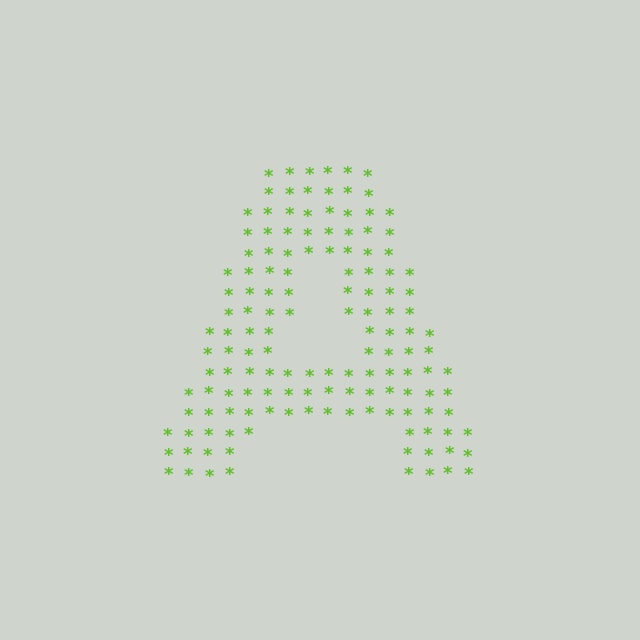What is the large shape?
The large shape is the letter A.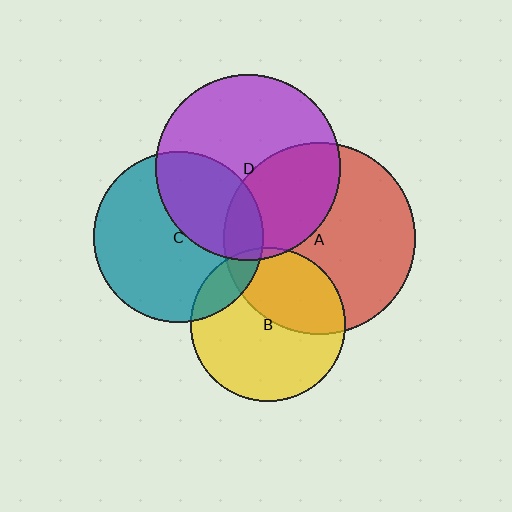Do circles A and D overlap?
Yes.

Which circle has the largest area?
Circle A (red).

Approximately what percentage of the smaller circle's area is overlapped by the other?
Approximately 35%.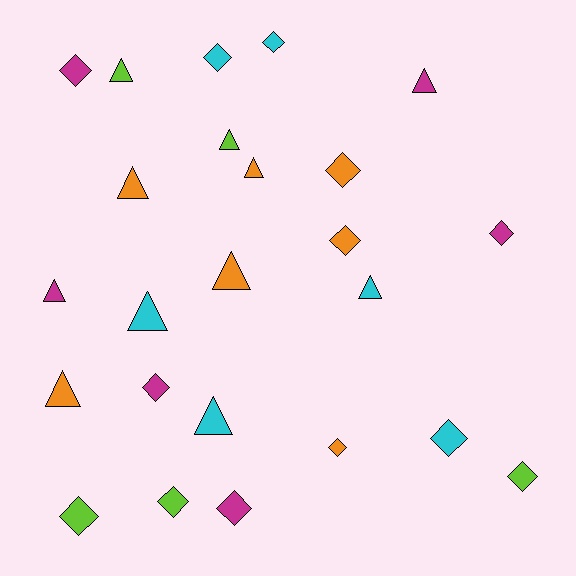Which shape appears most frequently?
Diamond, with 13 objects.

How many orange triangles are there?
There are 4 orange triangles.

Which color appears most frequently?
Orange, with 7 objects.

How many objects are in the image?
There are 24 objects.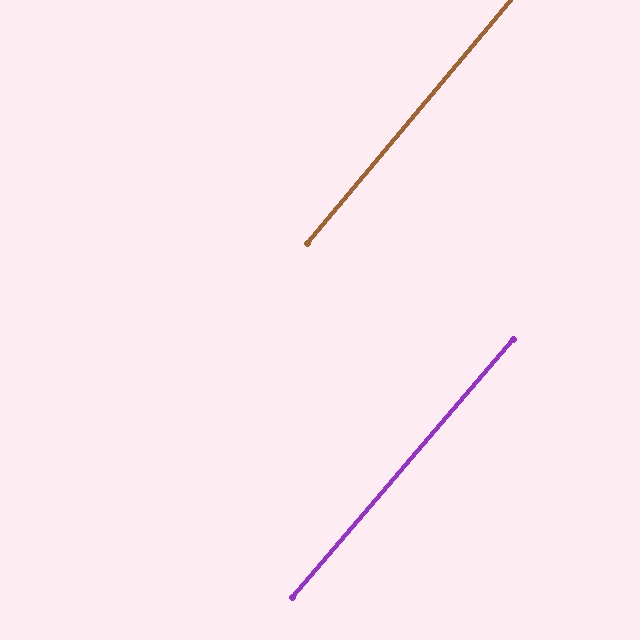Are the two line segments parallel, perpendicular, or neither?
Parallel — their directions differ by only 0.6°.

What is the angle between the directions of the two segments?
Approximately 1 degree.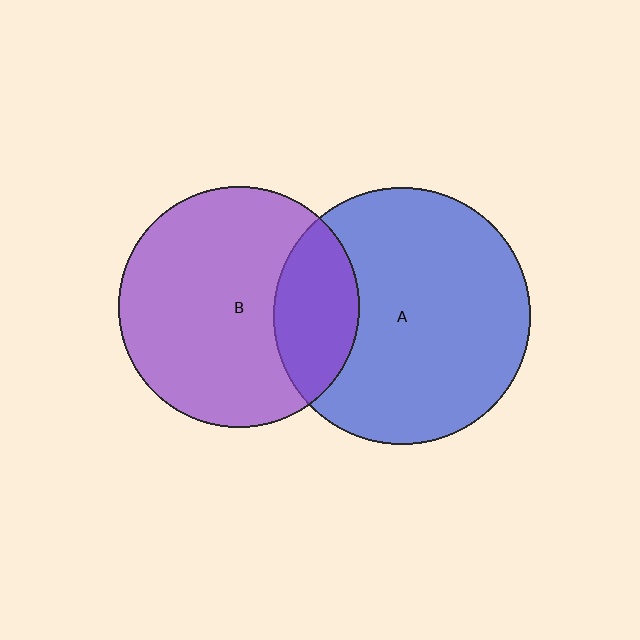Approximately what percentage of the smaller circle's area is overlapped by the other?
Approximately 25%.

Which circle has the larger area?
Circle A (blue).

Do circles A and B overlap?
Yes.